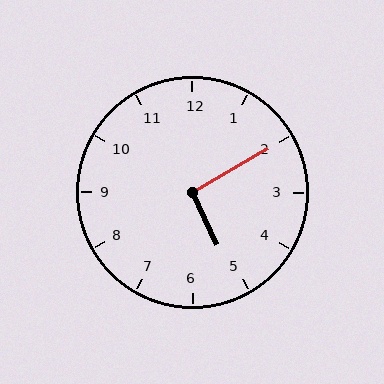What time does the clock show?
5:10.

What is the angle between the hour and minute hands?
Approximately 95 degrees.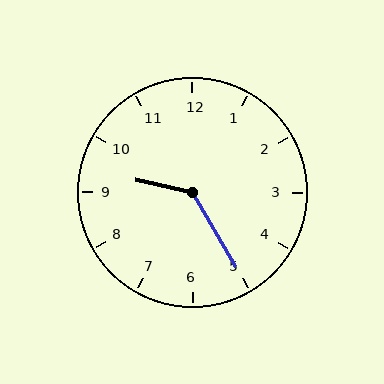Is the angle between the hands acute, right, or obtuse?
It is obtuse.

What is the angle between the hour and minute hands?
Approximately 132 degrees.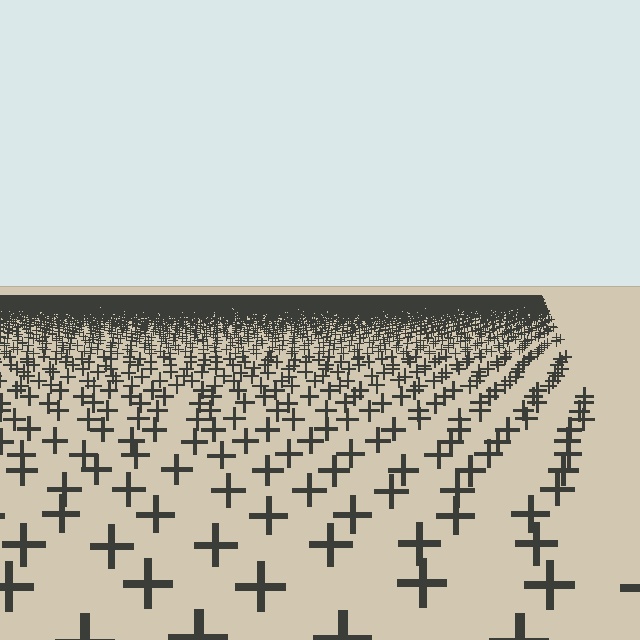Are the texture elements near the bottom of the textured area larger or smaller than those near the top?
Larger. Near the bottom, elements are closer to the viewer and appear at a bigger on-screen size.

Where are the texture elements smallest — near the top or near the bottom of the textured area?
Near the top.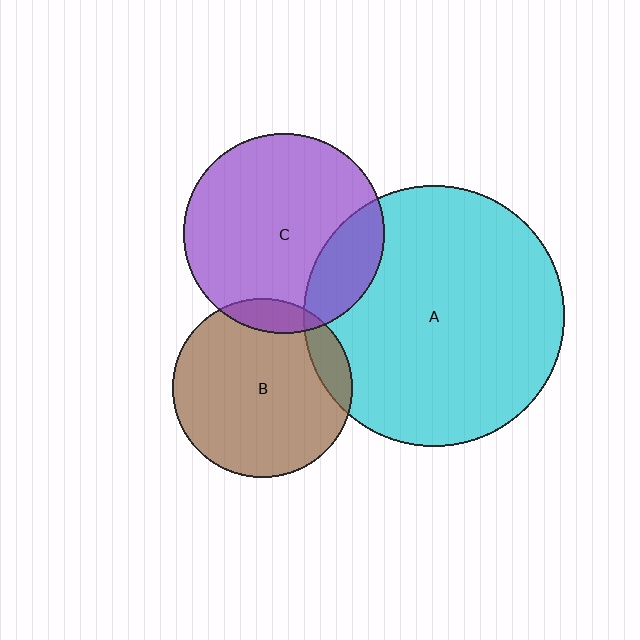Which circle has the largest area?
Circle A (cyan).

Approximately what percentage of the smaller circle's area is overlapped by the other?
Approximately 20%.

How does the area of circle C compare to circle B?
Approximately 1.3 times.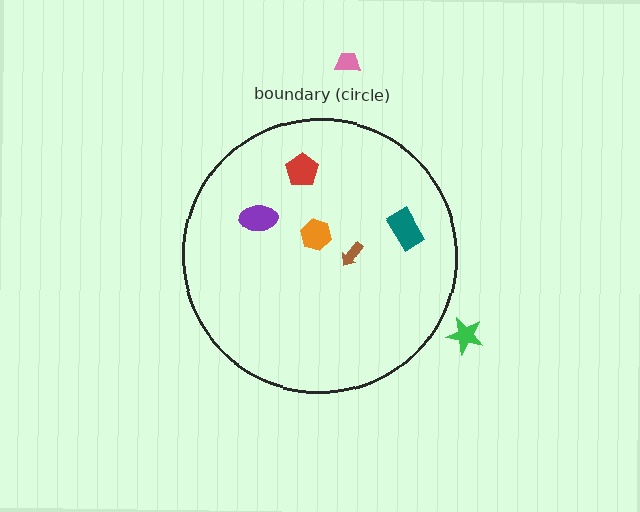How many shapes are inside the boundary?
5 inside, 2 outside.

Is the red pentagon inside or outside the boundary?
Inside.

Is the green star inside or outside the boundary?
Outside.